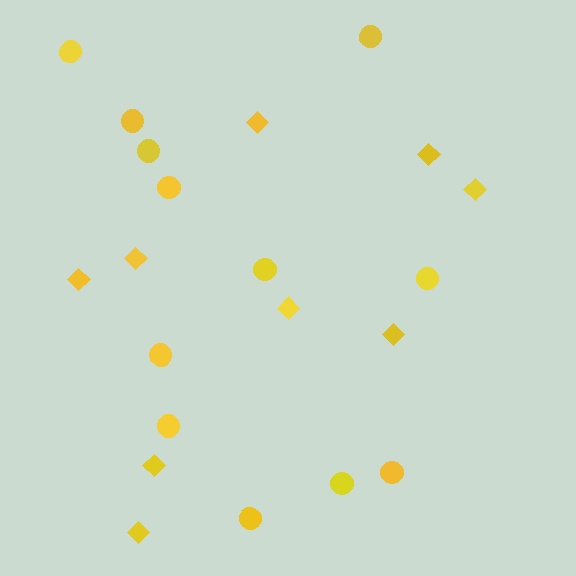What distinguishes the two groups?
There are 2 groups: one group of circles (12) and one group of diamonds (9).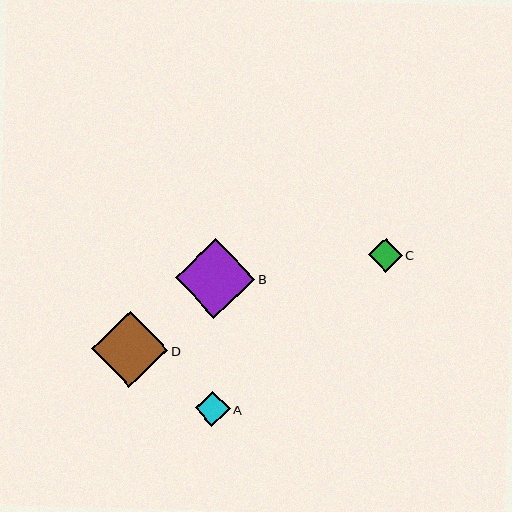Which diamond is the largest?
Diamond B is the largest with a size of approximately 79 pixels.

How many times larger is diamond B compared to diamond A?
Diamond B is approximately 2.3 times the size of diamond A.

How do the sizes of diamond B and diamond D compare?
Diamond B and diamond D are approximately the same size.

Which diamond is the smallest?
Diamond C is the smallest with a size of approximately 34 pixels.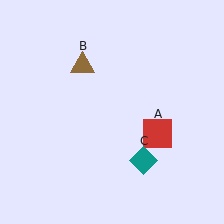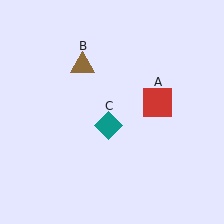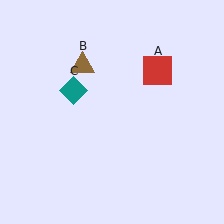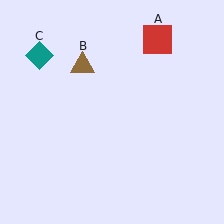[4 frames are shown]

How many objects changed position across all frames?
2 objects changed position: red square (object A), teal diamond (object C).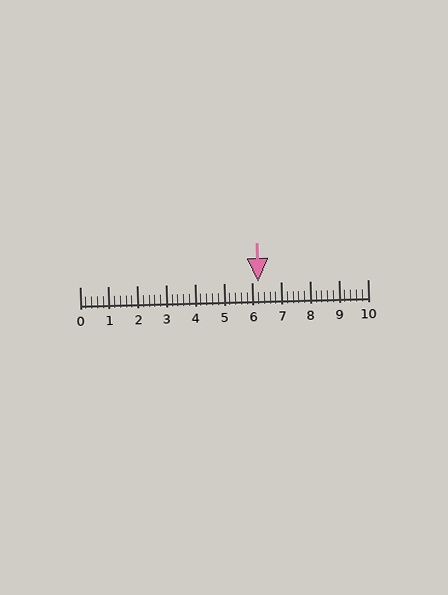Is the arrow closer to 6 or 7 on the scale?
The arrow is closer to 6.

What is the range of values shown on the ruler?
The ruler shows values from 0 to 10.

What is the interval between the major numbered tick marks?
The major tick marks are spaced 1 units apart.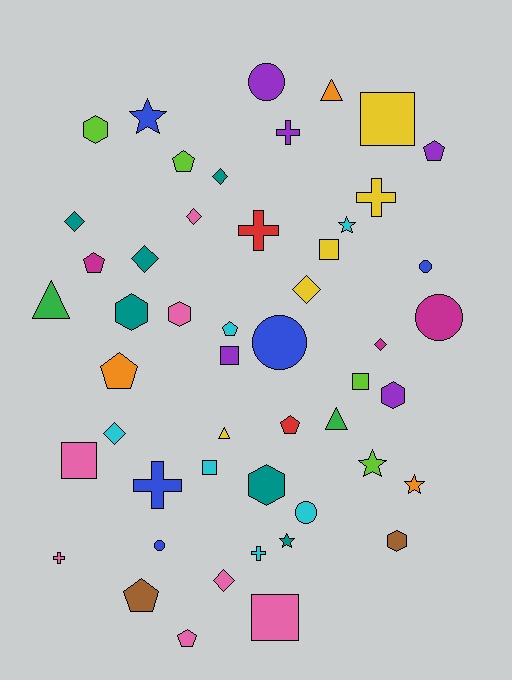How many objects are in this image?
There are 50 objects.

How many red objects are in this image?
There are 2 red objects.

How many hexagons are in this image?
There are 6 hexagons.